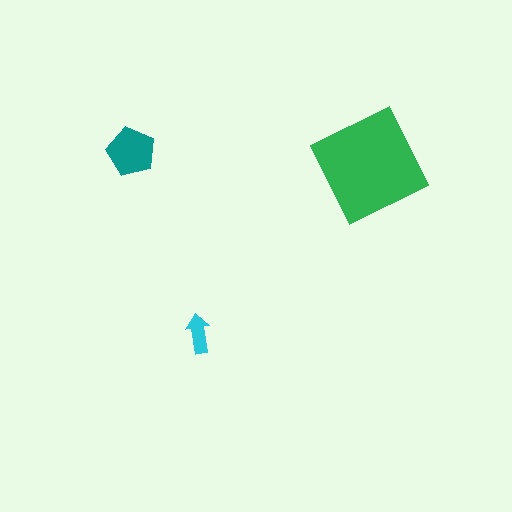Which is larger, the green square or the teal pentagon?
The green square.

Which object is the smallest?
The cyan arrow.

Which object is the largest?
The green square.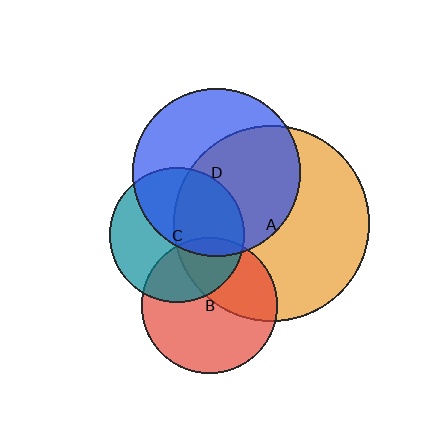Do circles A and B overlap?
Yes.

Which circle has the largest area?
Circle A (orange).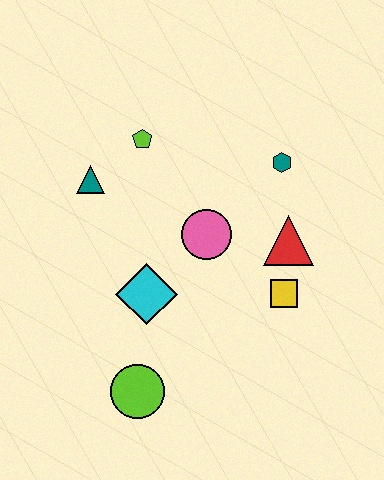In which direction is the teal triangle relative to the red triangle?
The teal triangle is to the left of the red triangle.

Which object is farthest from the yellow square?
The teal triangle is farthest from the yellow square.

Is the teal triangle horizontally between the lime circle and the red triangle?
No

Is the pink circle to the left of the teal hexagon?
Yes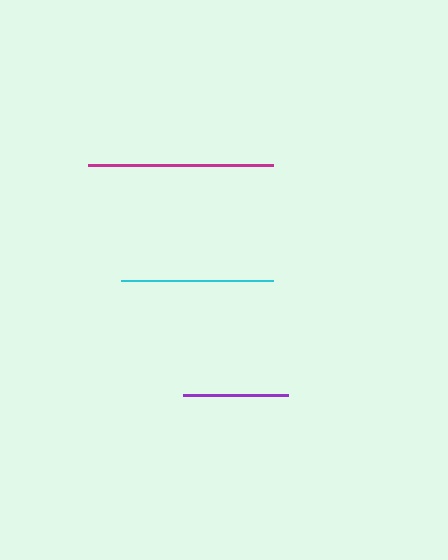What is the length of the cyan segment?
The cyan segment is approximately 152 pixels long.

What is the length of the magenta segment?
The magenta segment is approximately 185 pixels long.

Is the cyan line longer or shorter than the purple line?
The cyan line is longer than the purple line.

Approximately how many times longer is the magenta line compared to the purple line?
The magenta line is approximately 1.8 times the length of the purple line.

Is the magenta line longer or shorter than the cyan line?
The magenta line is longer than the cyan line.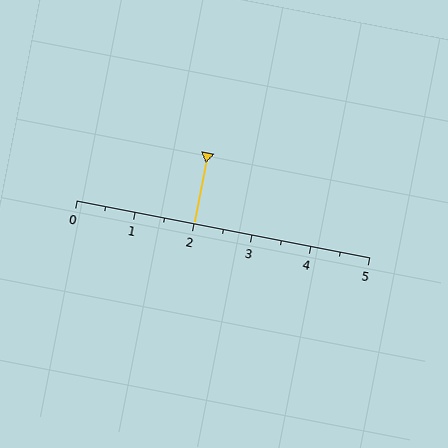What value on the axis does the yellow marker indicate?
The marker indicates approximately 2.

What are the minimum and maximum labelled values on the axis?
The axis runs from 0 to 5.